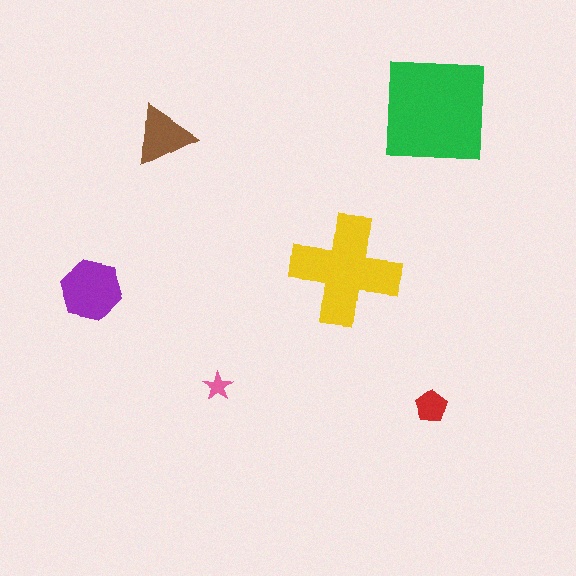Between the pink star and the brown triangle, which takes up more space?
The brown triangle.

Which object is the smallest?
The pink star.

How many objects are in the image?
There are 6 objects in the image.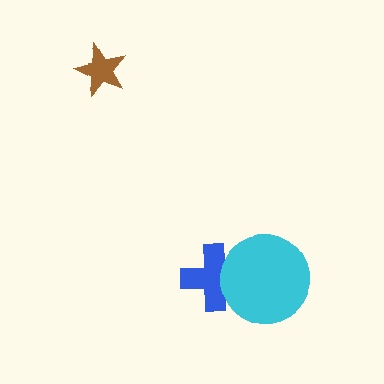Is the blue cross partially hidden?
Yes, it is partially covered by another shape.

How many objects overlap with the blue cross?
1 object overlaps with the blue cross.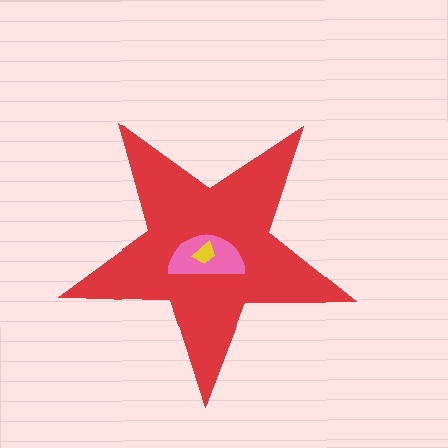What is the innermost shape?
The yellow trapezoid.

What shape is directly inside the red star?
The pink semicircle.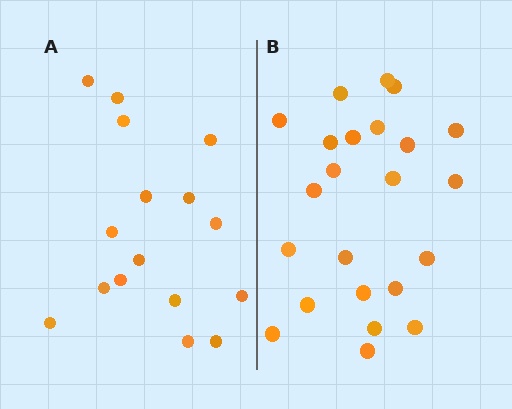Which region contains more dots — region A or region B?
Region B (the right region) has more dots.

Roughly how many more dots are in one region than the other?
Region B has roughly 8 or so more dots than region A.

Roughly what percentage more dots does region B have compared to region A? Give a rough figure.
About 45% more.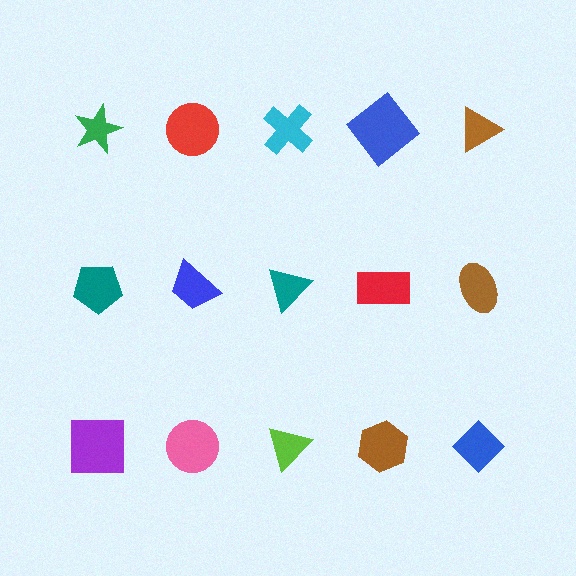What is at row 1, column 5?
A brown triangle.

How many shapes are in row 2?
5 shapes.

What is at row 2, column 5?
A brown ellipse.